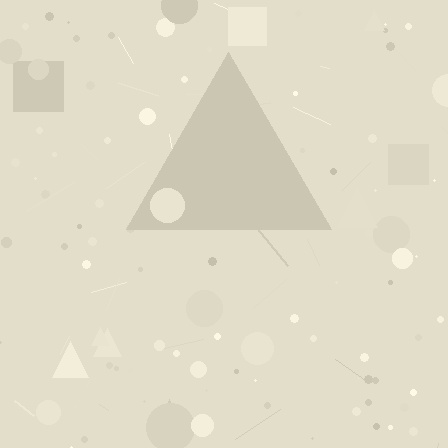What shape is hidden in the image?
A triangle is hidden in the image.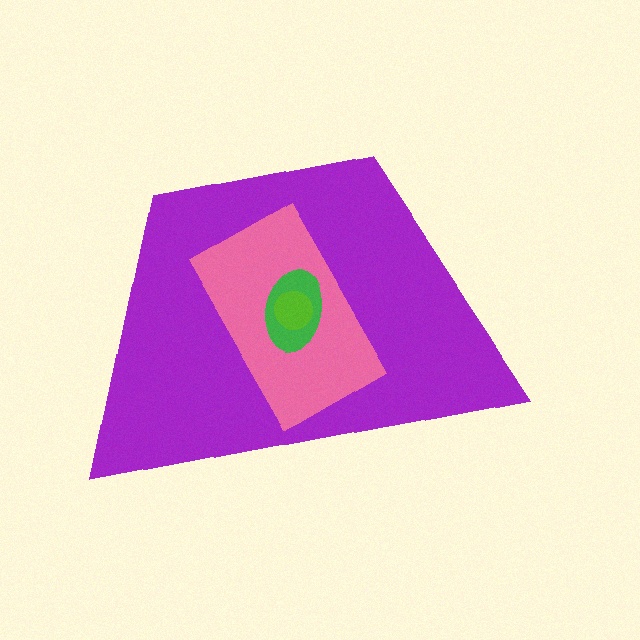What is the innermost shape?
The lime circle.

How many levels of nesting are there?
4.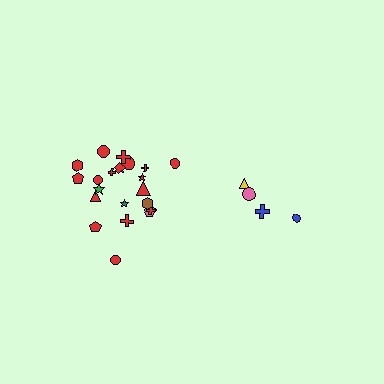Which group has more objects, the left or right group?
The left group.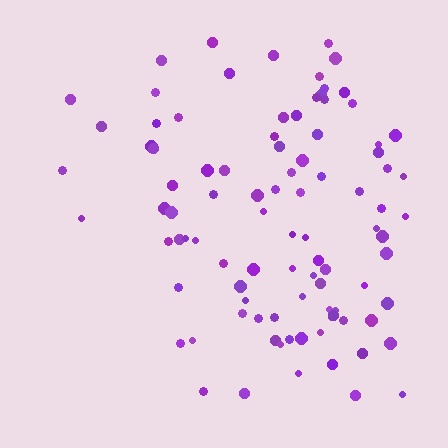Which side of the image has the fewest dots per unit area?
The left.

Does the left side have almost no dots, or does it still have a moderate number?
Still a moderate number, just noticeably fewer than the right.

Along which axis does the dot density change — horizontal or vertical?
Horizontal.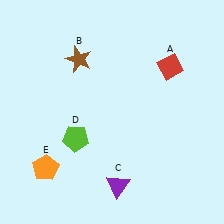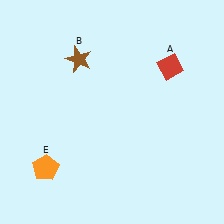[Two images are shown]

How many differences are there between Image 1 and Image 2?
There are 2 differences between the two images.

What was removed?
The purple triangle (C), the lime pentagon (D) were removed in Image 2.